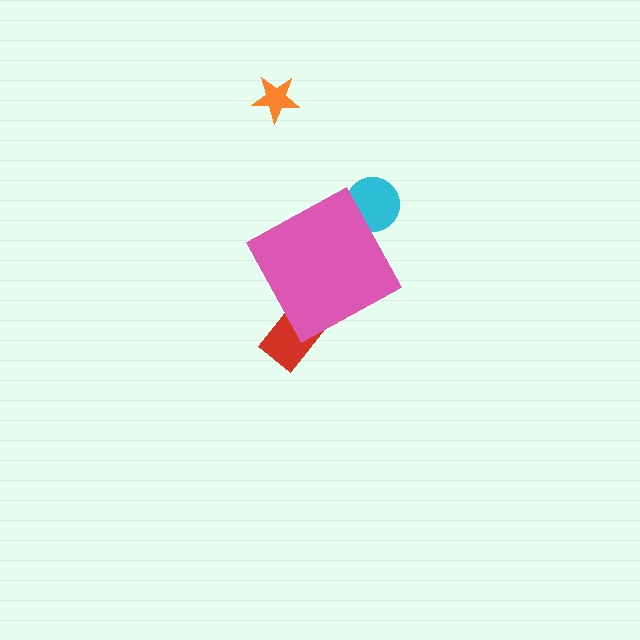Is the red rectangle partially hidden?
Yes, the red rectangle is partially hidden behind the pink diamond.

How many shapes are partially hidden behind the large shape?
2 shapes are partially hidden.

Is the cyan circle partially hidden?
Yes, the cyan circle is partially hidden behind the pink diamond.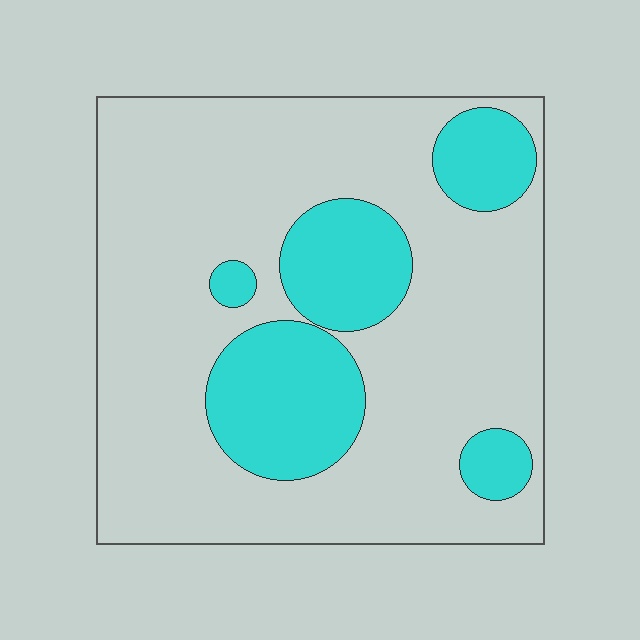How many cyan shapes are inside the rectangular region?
5.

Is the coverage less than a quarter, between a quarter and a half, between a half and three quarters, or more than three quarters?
Less than a quarter.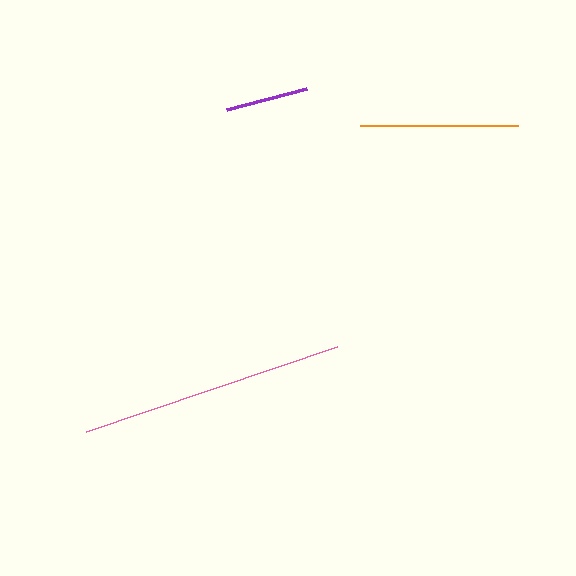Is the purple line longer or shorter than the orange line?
The orange line is longer than the purple line.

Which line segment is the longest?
The pink line is the longest at approximately 265 pixels.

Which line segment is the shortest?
The purple line is the shortest at approximately 82 pixels.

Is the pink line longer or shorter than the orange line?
The pink line is longer than the orange line.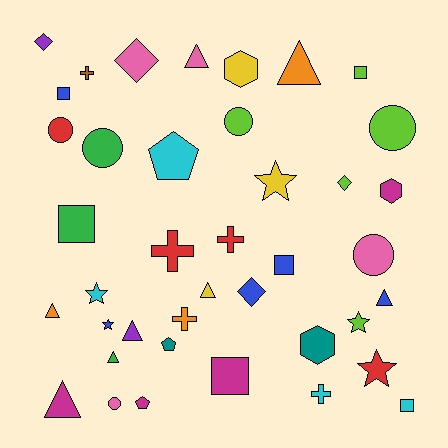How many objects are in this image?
There are 40 objects.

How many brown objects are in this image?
There is 1 brown object.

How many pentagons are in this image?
There are 3 pentagons.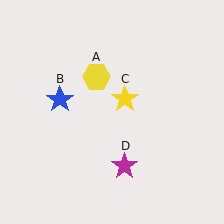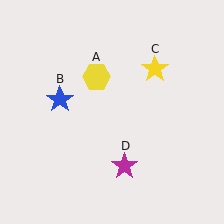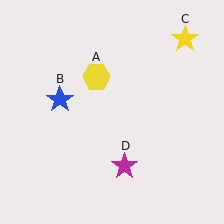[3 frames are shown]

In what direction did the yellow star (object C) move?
The yellow star (object C) moved up and to the right.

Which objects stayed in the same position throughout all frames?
Yellow hexagon (object A) and blue star (object B) and magenta star (object D) remained stationary.